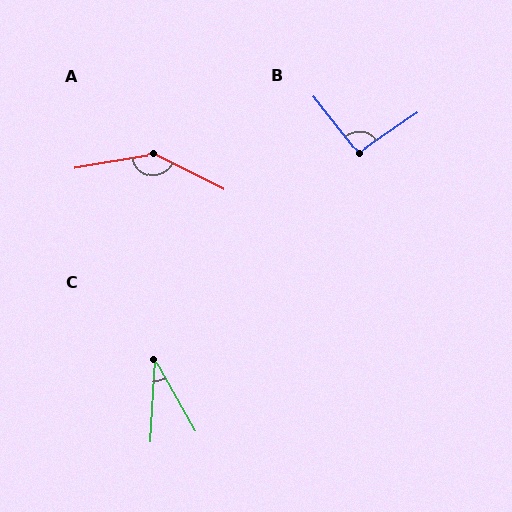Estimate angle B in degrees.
Approximately 94 degrees.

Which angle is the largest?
A, at approximately 143 degrees.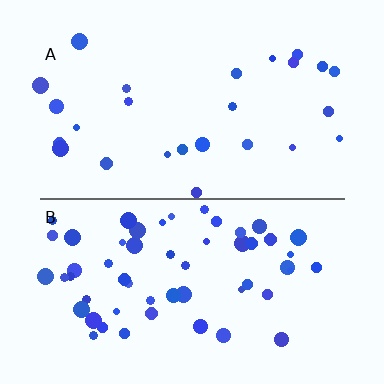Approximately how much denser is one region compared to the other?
Approximately 2.2× — region B over region A.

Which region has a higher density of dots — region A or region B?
B (the bottom).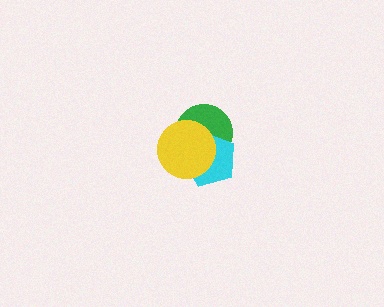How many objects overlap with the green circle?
2 objects overlap with the green circle.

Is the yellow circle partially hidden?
No, no other shape covers it.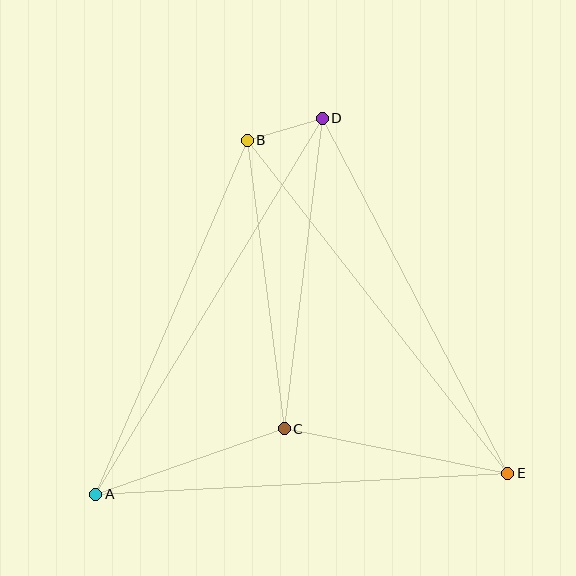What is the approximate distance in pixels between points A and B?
The distance between A and B is approximately 385 pixels.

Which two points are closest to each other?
Points B and D are closest to each other.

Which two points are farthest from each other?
Points A and D are farthest from each other.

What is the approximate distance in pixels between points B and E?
The distance between B and E is approximately 423 pixels.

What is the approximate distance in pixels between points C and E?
The distance between C and E is approximately 228 pixels.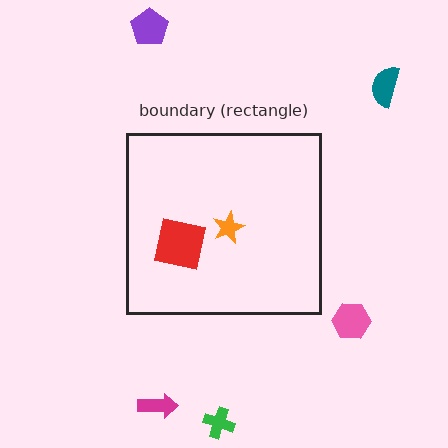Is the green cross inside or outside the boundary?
Outside.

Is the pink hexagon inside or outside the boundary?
Outside.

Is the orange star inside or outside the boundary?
Inside.